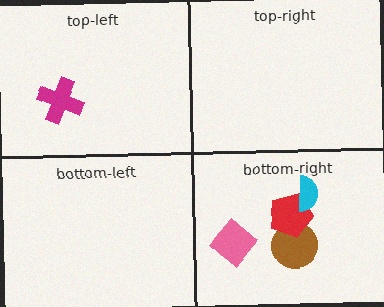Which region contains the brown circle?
The bottom-right region.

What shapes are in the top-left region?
The magenta cross.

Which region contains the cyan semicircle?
The bottom-right region.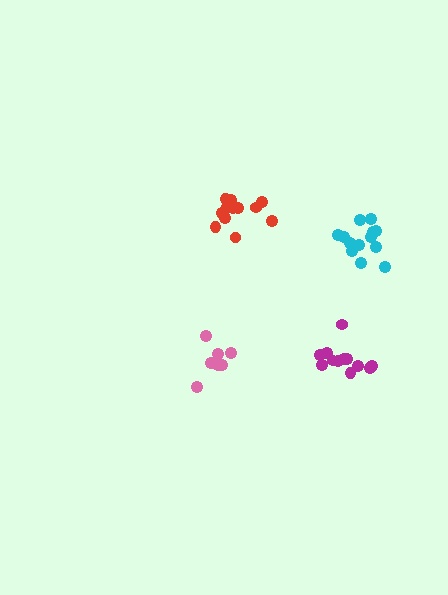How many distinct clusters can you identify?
There are 4 distinct clusters.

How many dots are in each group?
Group 1: 12 dots, Group 2: 13 dots, Group 3: 12 dots, Group 4: 7 dots (44 total).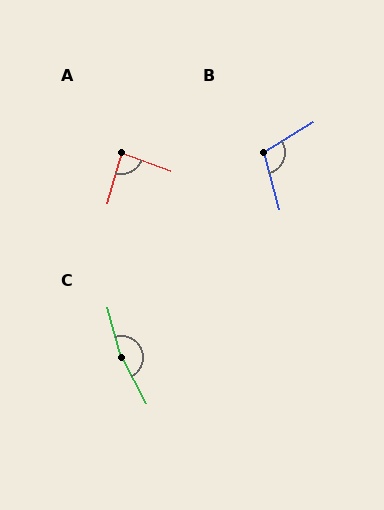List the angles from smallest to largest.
A (85°), B (106°), C (168°).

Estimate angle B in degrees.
Approximately 106 degrees.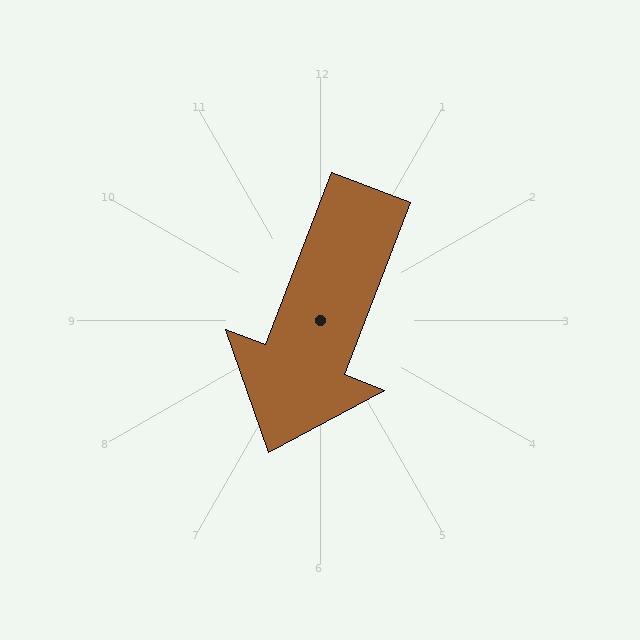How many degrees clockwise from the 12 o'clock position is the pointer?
Approximately 201 degrees.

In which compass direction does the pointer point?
South.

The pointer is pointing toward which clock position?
Roughly 7 o'clock.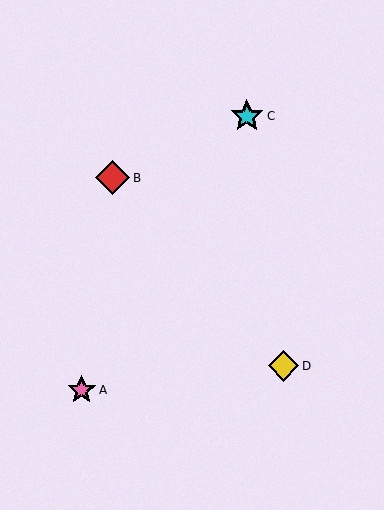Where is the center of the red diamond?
The center of the red diamond is at (113, 178).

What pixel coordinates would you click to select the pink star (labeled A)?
Click at (82, 390) to select the pink star A.